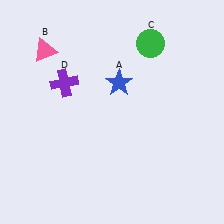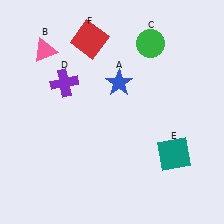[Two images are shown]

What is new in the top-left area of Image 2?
A red square (F) was added in the top-left area of Image 2.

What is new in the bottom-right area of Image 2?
A teal square (E) was added in the bottom-right area of Image 2.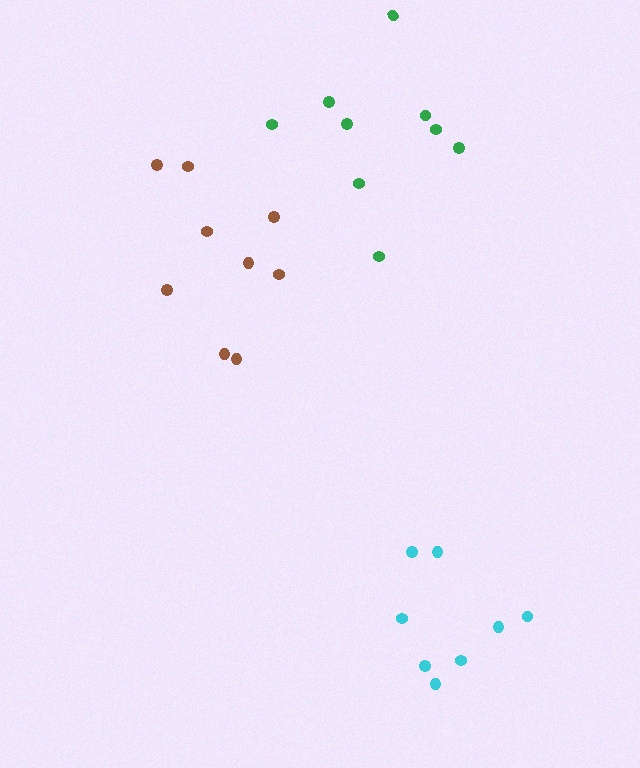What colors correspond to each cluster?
The clusters are colored: cyan, brown, green.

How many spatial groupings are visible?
There are 3 spatial groupings.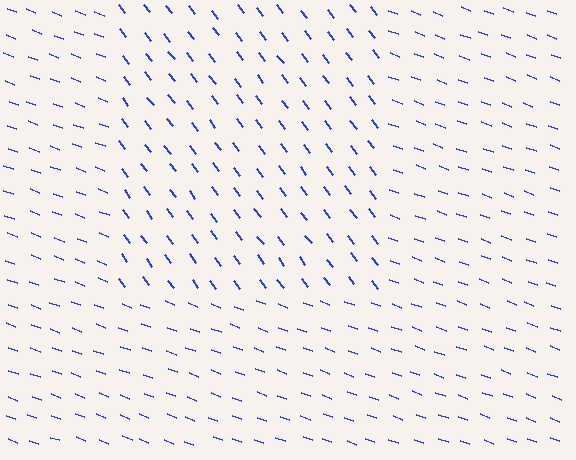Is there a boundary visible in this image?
Yes, there is a texture boundary formed by a change in line orientation.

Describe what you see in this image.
The image is filled with small blue line segments. A rectangle region in the image has lines oriented differently from the surrounding lines, creating a visible texture boundary.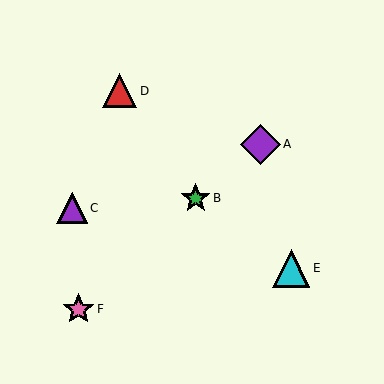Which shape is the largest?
The purple diamond (labeled A) is the largest.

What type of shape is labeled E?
Shape E is a cyan triangle.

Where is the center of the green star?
The center of the green star is at (196, 198).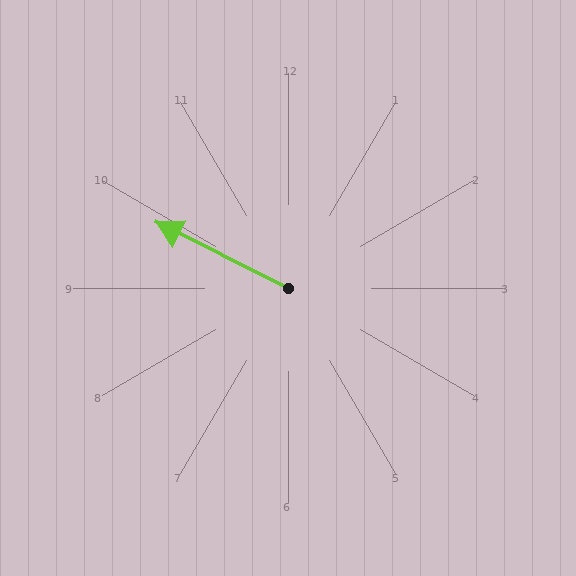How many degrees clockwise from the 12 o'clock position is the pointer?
Approximately 296 degrees.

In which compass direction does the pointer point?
Northwest.